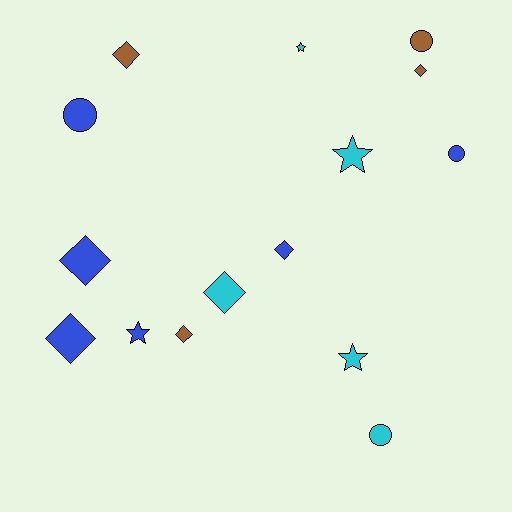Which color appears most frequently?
Blue, with 6 objects.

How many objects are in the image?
There are 15 objects.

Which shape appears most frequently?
Diamond, with 7 objects.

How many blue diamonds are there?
There are 3 blue diamonds.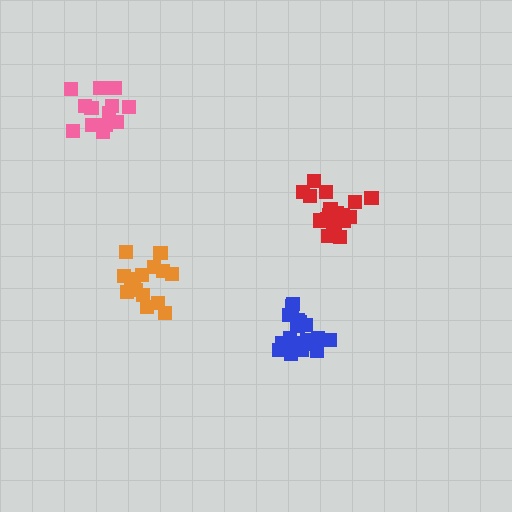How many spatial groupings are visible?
There are 4 spatial groupings.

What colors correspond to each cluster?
The clusters are colored: pink, blue, red, orange.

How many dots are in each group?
Group 1: 13 dots, Group 2: 18 dots, Group 3: 19 dots, Group 4: 15 dots (65 total).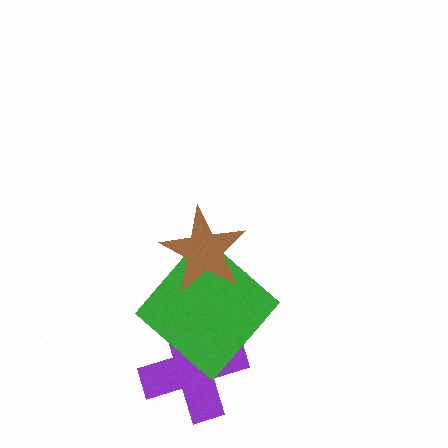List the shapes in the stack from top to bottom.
From top to bottom: the brown star, the green diamond, the purple cross.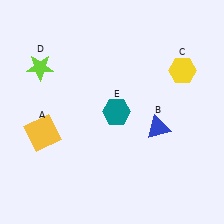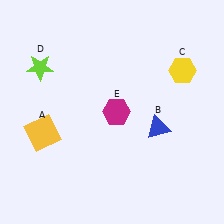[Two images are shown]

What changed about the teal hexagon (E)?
In Image 1, E is teal. In Image 2, it changed to magenta.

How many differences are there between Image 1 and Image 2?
There is 1 difference between the two images.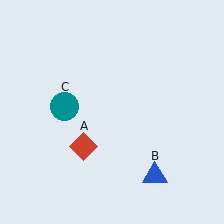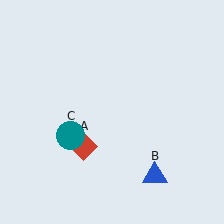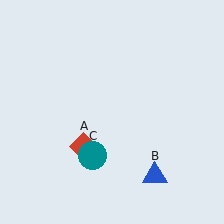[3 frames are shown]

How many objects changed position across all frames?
1 object changed position: teal circle (object C).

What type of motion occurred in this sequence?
The teal circle (object C) rotated counterclockwise around the center of the scene.